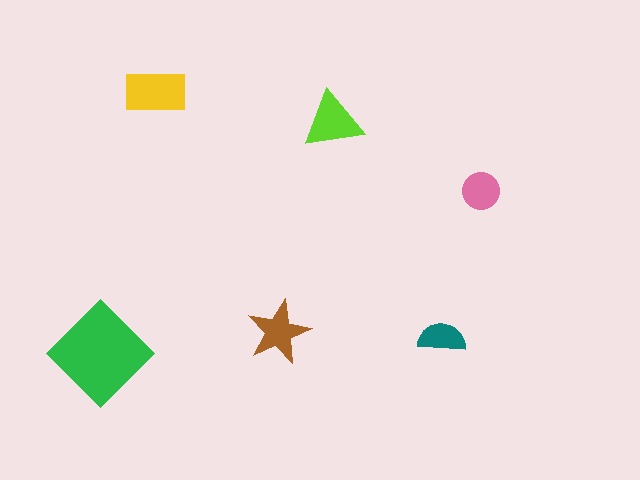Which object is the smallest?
The teal semicircle.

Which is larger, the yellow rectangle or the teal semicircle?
The yellow rectangle.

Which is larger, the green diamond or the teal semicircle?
The green diamond.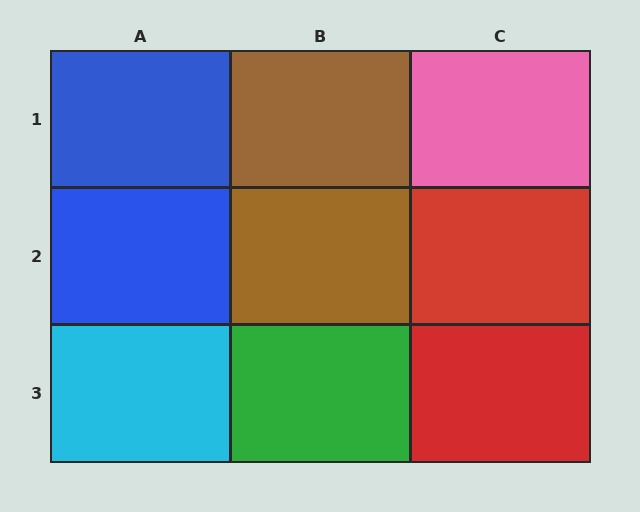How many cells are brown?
2 cells are brown.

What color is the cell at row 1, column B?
Brown.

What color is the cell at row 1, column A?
Blue.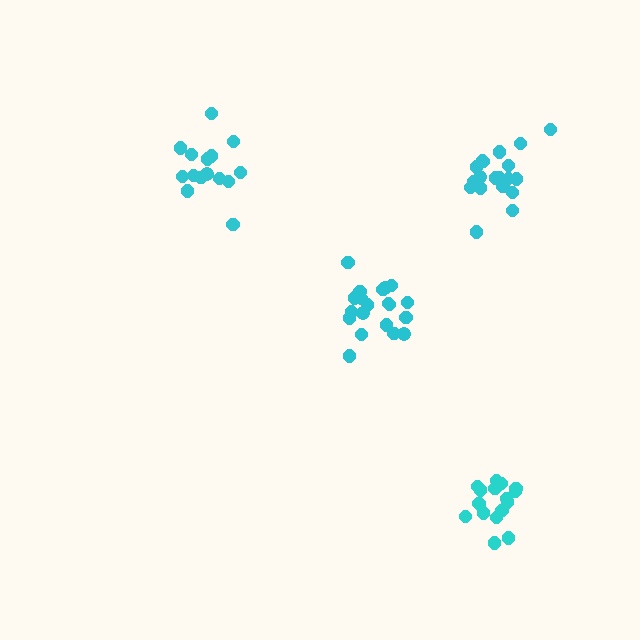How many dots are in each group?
Group 1: 20 dots, Group 2: 19 dots, Group 3: 16 dots, Group 4: 15 dots (70 total).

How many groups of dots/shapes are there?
There are 4 groups.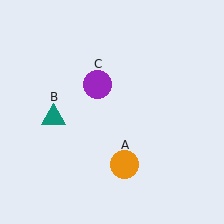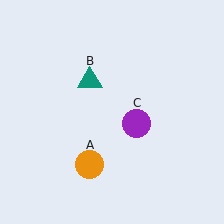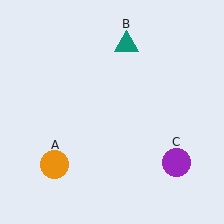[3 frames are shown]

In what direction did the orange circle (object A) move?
The orange circle (object A) moved left.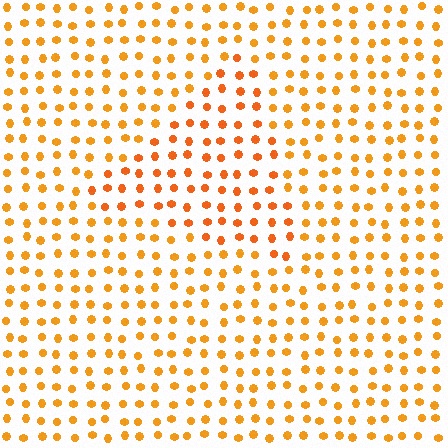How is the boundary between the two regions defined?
The boundary is defined purely by a slight shift in hue (about 16 degrees). Spacing, size, and orientation are identical on both sides.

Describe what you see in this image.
The image is filled with small orange elements in a uniform arrangement. A triangle-shaped region is visible where the elements are tinted to a slightly different hue, forming a subtle color boundary.